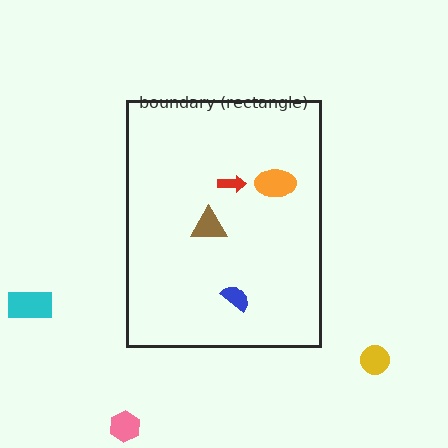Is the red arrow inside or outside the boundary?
Inside.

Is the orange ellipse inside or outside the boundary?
Inside.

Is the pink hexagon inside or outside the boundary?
Outside.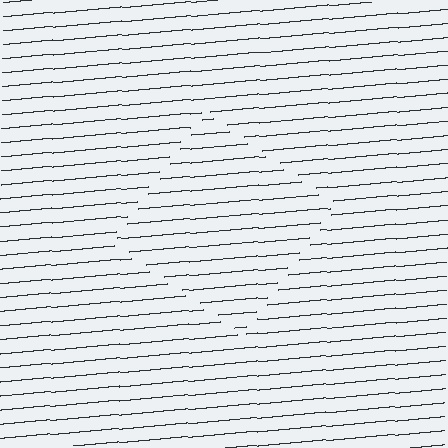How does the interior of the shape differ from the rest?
The interior of the shape contains the same grating, shifted by half a period — the contour is defined by the phase discontinuity where line-ends from the inner and outer gratings abut.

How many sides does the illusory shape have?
4 sides — the line-ends trace a square.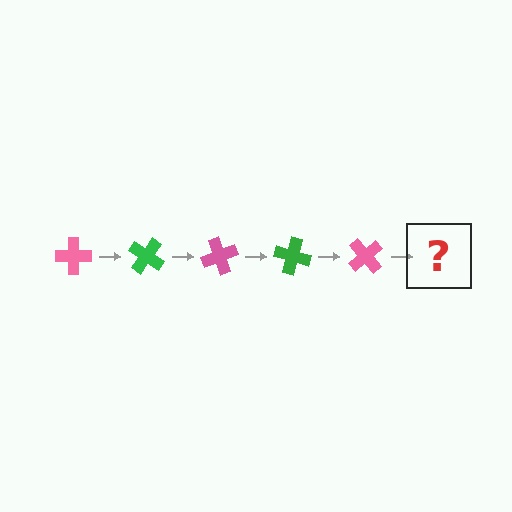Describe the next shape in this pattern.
It should be a green cross, rotated 175 degrees from the start.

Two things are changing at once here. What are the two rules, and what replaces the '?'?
The two rules are that it rotates 35 degrees each step and the color cycles through pink and green. The '?' should be a green cross, rotated 175 degrees from the start.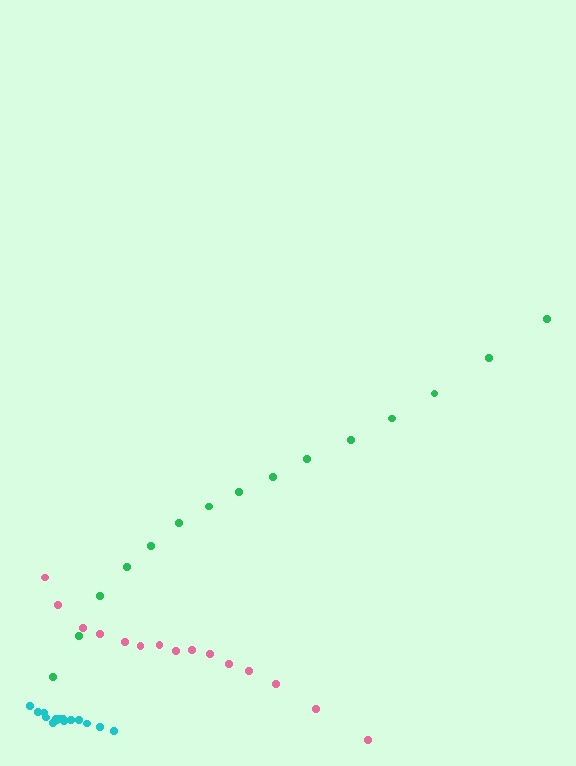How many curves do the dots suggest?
There are 3 distinct paths.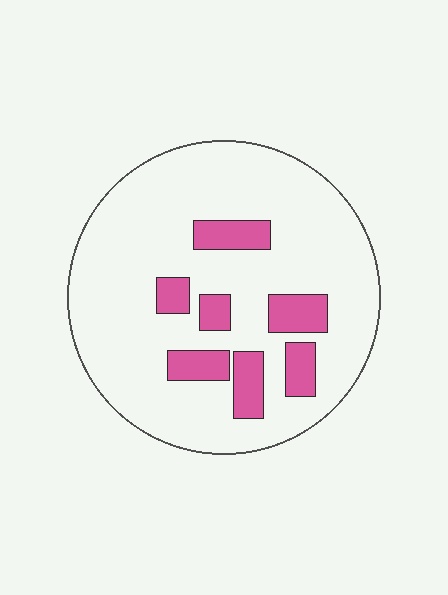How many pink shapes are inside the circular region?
7.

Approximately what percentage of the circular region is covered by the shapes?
Approximately 15%.